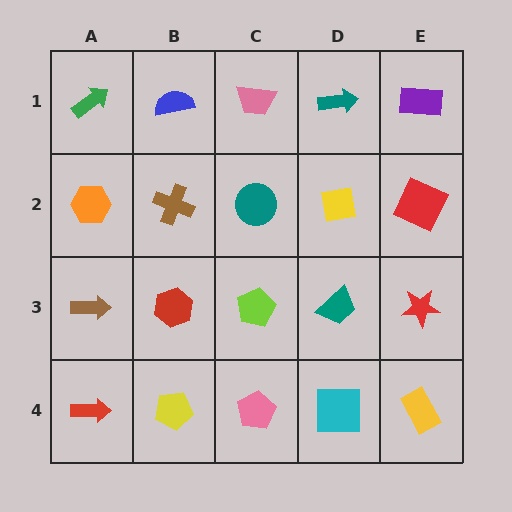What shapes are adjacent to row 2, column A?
A green arrow (row 1, column A), a brown arrow (row 3, column A), a brown cross (row 2, column B).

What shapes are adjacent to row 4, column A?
A brown arrow (row 3, column A), a yellow pentagon (row 4, column B).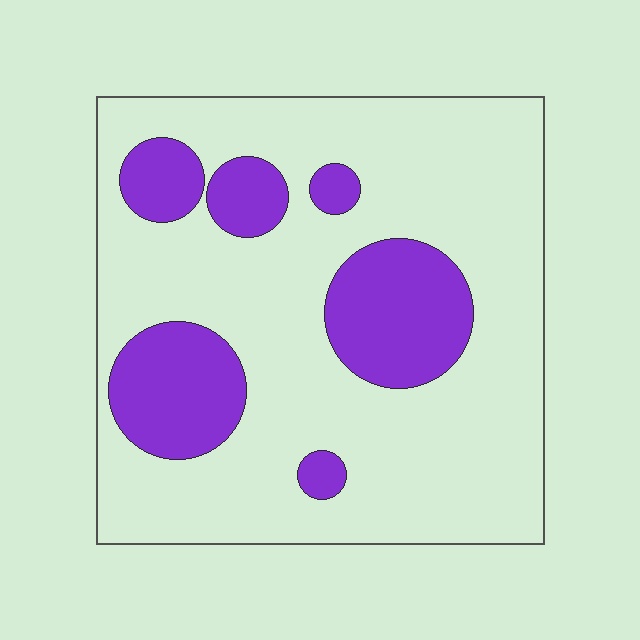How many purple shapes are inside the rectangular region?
6.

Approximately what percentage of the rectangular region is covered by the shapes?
Approximately 25%.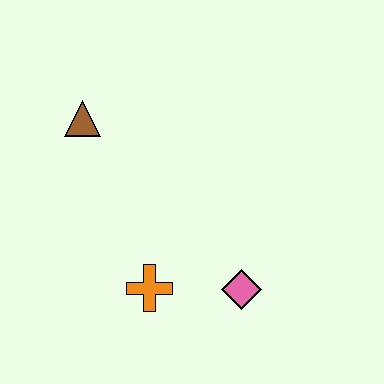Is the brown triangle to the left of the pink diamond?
Yes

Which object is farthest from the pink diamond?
The brown triangle is farthest from the pink diamond.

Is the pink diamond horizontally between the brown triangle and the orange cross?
No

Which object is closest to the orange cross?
The pink diamond is closest to the orange cross.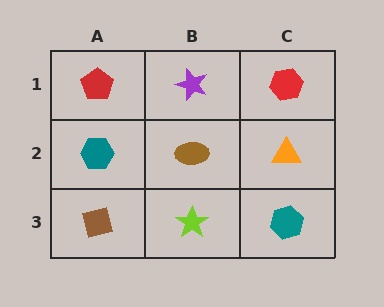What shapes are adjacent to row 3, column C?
An orange triangle (row 2, column C), a lime star (row 3, column B).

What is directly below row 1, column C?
An orange triangle.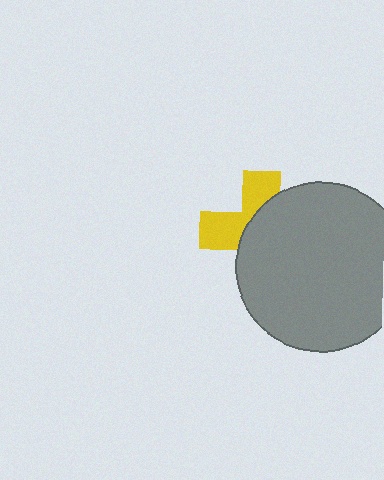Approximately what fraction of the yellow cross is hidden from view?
Roughly 62% of the yellow cross is hidden behind the gray circle.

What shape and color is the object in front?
The object in front is a gray circle.